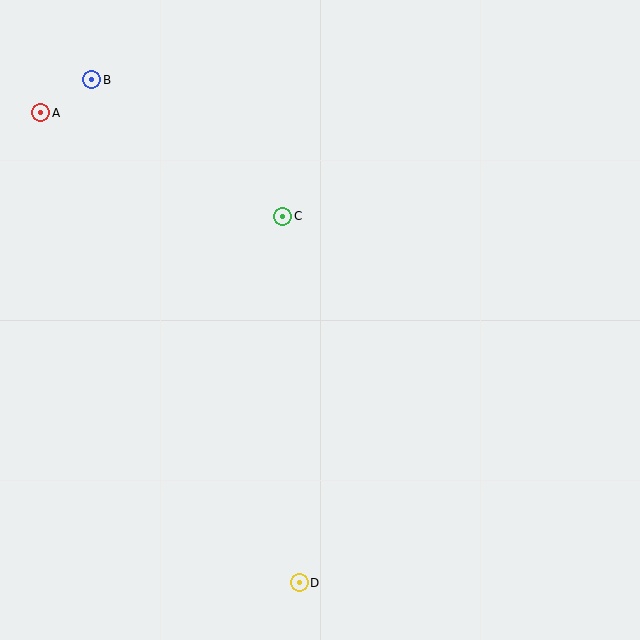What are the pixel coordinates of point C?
Point C is at (283, 216).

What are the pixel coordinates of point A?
Point A is at (41, 113).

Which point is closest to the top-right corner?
Point C is closest to the top-right corner.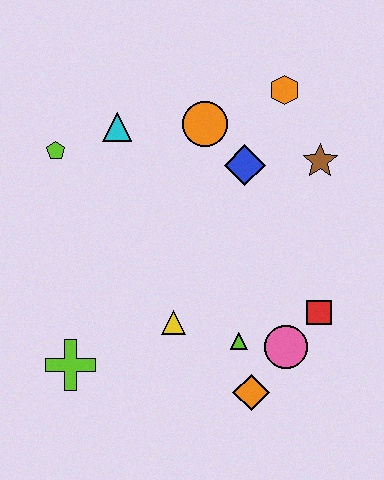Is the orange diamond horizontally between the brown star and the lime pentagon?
Yes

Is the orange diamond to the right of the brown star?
No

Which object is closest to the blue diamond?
The orange circle is closest to the blue diamond.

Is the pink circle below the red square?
Yes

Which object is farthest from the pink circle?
The lime pentagon is farthest from the pink circle.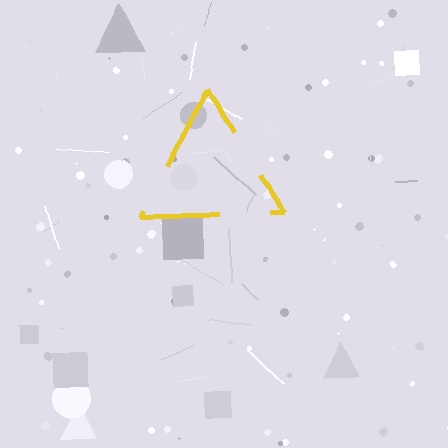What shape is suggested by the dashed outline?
The dashed outline suggests a triangle.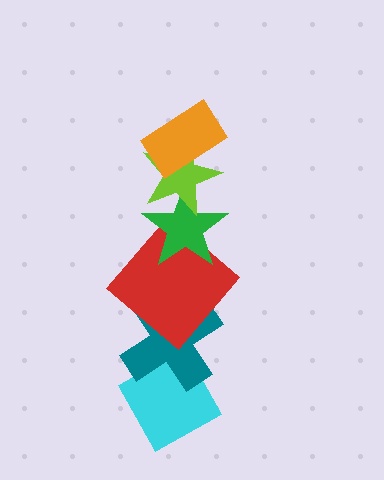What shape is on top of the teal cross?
The red diamond is on top of the teal cross.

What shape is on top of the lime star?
The orange rectangle is on top of the lime star.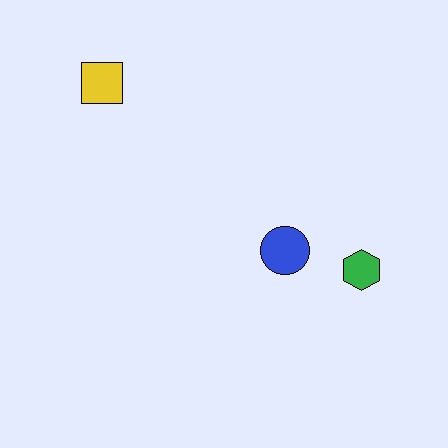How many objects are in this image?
There are 3 objects.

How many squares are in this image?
There is 1 square.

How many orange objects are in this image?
There are no orange objects.